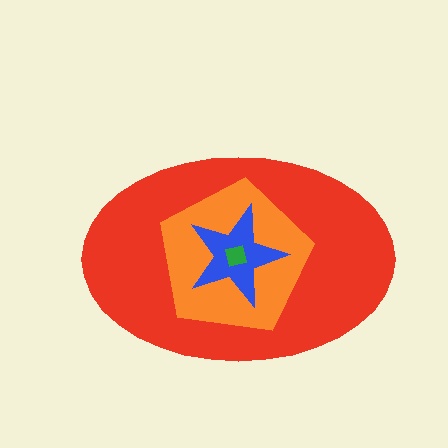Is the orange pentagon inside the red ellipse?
Yes.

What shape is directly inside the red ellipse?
The orange pentagon.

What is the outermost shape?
The red ellipse.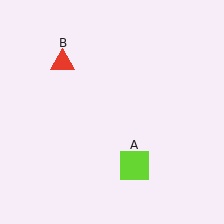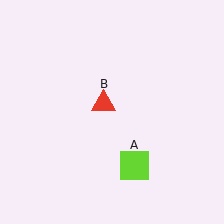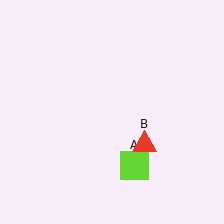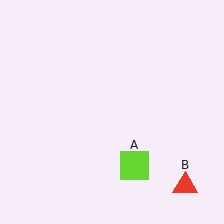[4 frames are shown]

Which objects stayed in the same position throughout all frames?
Lime square (object A) remained stationary.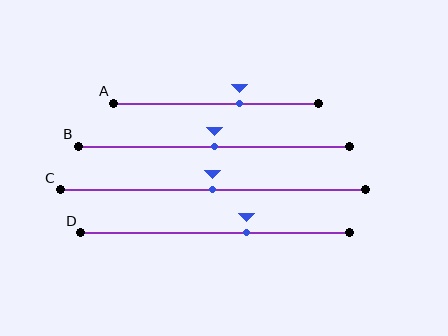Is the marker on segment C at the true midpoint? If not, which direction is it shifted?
Yes, the marker on segment C is at the true midpoint.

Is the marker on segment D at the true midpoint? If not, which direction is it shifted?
No, the marker on segment D is shifted to the right by about 12% of the segment length.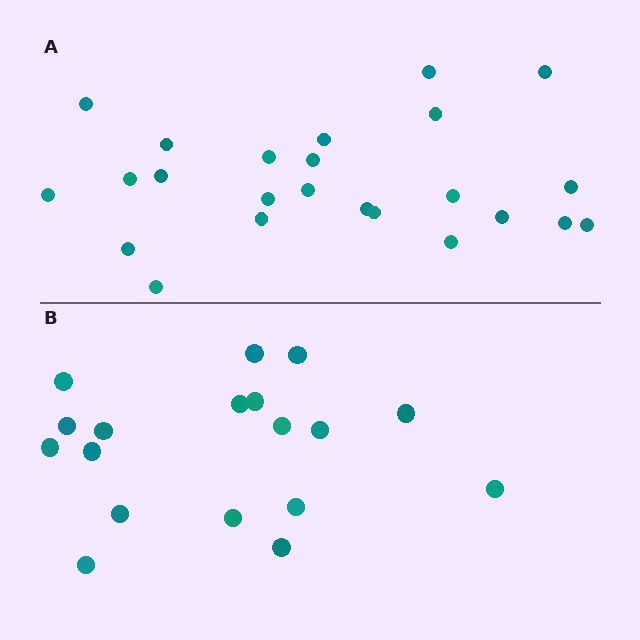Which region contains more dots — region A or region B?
Region A (the top region) has more dots.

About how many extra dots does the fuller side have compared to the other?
Region A has about 6 more dots than region B.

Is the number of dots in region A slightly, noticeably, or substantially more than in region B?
Region A has noticeably more, but not dramatically so. The ratio is roughly 1.3 to 1.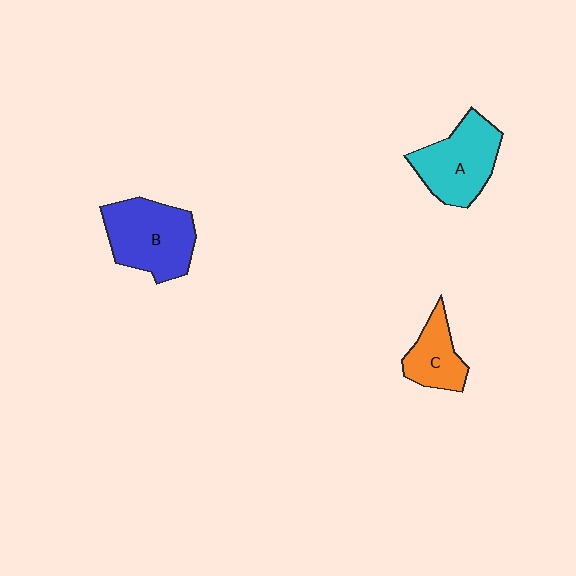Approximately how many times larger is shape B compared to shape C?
Approximately 1.8 times.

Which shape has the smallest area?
Shape C (orange).